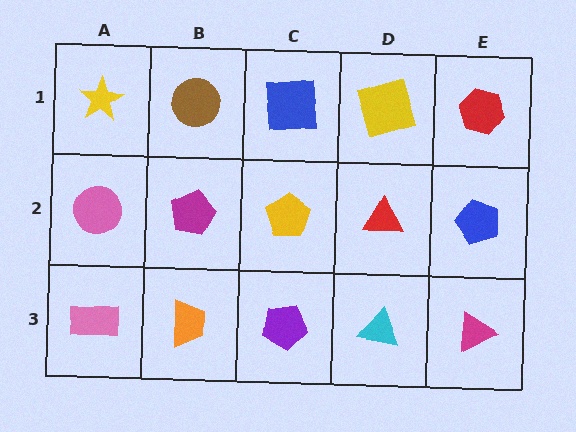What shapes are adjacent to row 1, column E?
A blue pentagon (row 2, column E), a yellow square (row 1, column D).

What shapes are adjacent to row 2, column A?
A yellow star (row 1, column A), a pink rectangle (row 3, column A), a magenta pentagon (row 2, column B).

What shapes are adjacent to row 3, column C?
A yellow pentagon (row 2, column C), an orange trapezoid (row 3, column B), a cyan triangle (row 3, column D).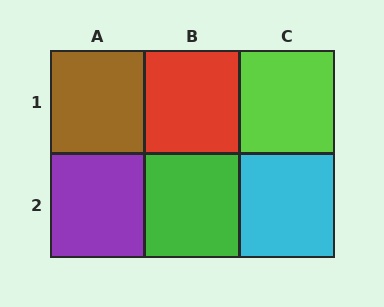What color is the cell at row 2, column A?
Purple.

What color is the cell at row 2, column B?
Green.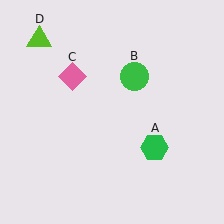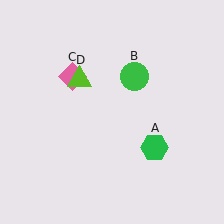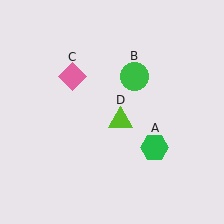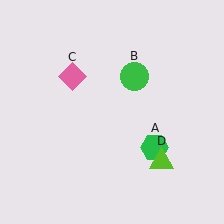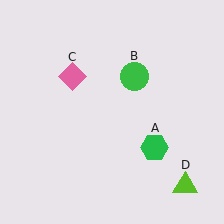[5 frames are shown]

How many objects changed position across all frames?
1 object changed position: lime triangle (object D).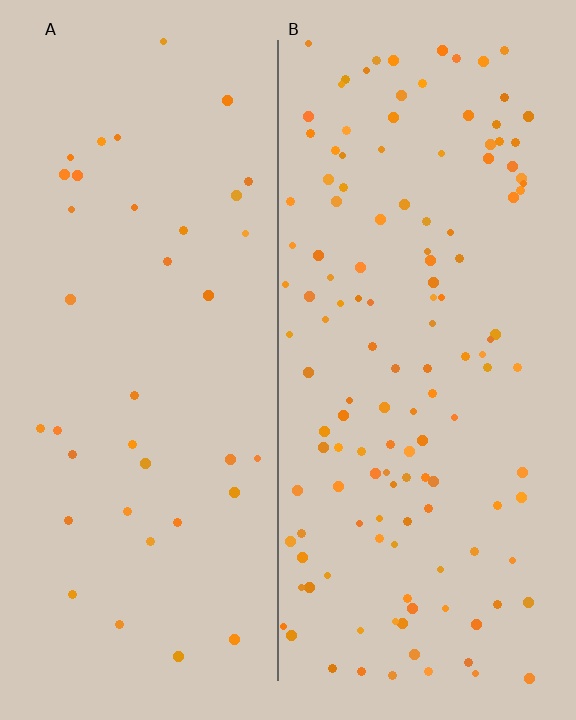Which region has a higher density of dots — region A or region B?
B (the right).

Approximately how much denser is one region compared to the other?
Approximately 3.5× — region B over region A.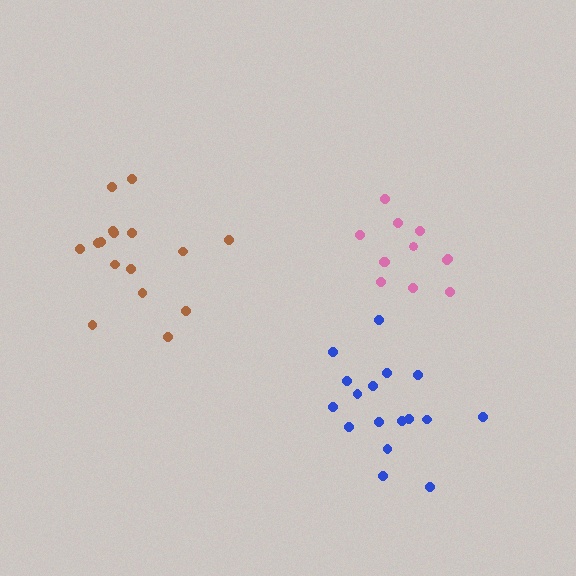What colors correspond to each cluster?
The clusters are colored: pink, blue, brown.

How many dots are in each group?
Group 1: 12 dots, Group 2: 17 dots, Group 3: 16 dots (45 total).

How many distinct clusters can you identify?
There are 3 distinct clusters.